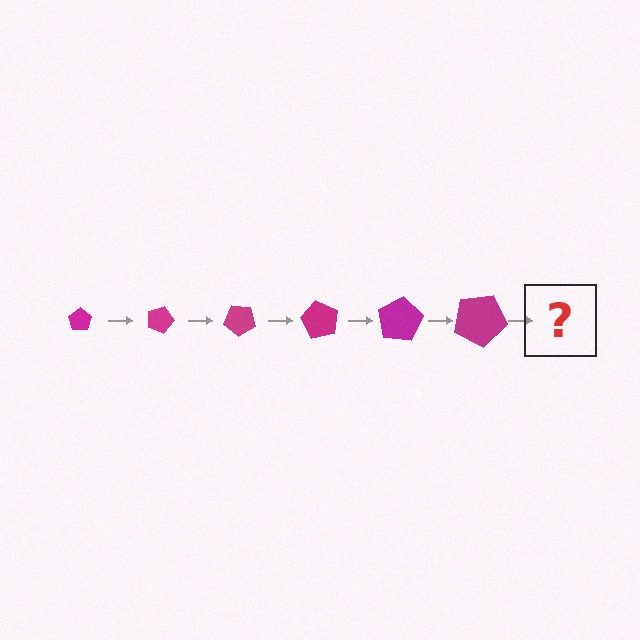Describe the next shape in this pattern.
It should be a pentagon, larger than the previous one and rotated 120 degrees from the start.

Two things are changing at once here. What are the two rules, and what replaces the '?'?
The two rules are that the pentagon grows larger each step and it rotates 20 degrees each step. The '?' should be a pentagon, larger than the previous one and rotated 120 degrees from the start.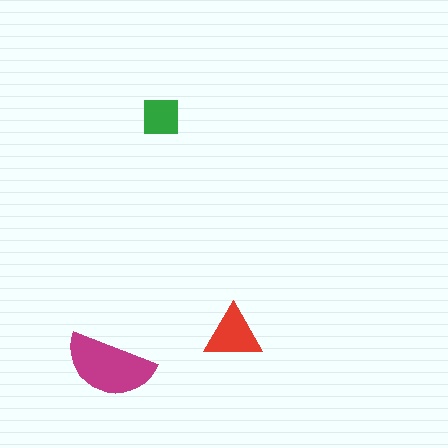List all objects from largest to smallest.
The magenta semicircle, the red triangle, the green square.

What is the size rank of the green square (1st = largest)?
3rd.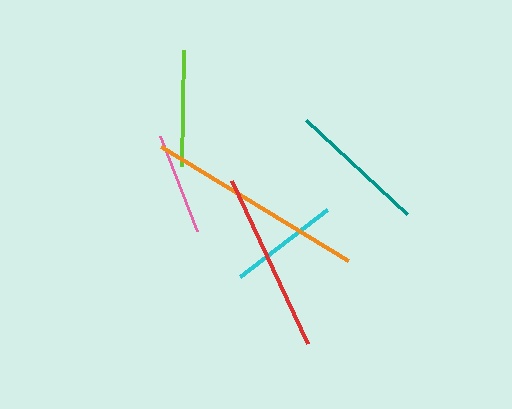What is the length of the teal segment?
The teal segment is approximately 138 pixels long.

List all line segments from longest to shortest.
From longest to shortest: orange, red, teal, lime, cyan, pink.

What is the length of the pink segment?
The pink segment is approximately 102 pixels long.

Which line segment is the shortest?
The pink line is the shortest at approximately 102 pixels.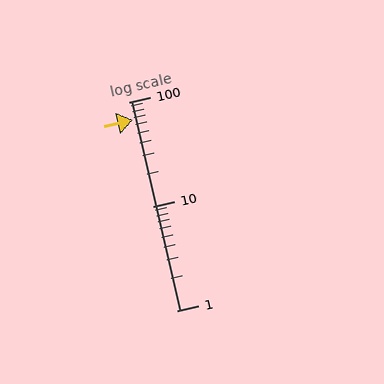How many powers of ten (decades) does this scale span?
The scale spans 2 decades, from 1 to 100.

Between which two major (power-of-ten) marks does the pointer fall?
The pointer is between 10 and 100.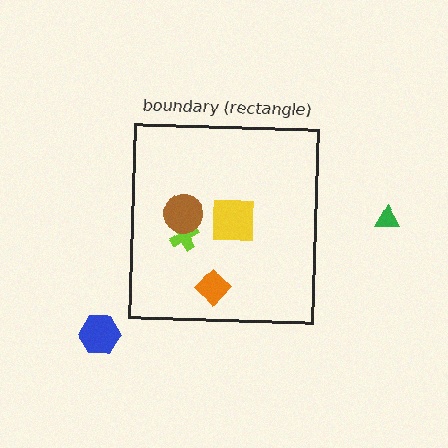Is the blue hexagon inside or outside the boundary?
Outside.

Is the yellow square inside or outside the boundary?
Inside.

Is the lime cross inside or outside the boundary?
Inside.